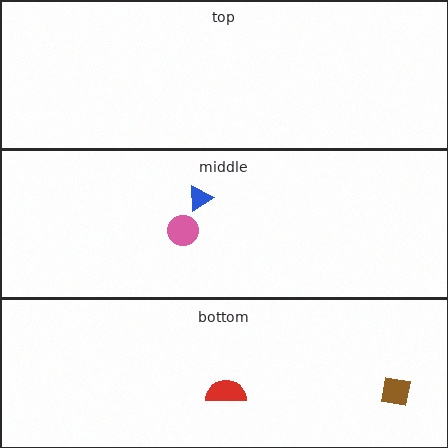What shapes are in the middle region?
The pink circle, the blue triangle.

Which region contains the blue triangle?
The middle region.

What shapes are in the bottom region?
The red semicircle, the brown square.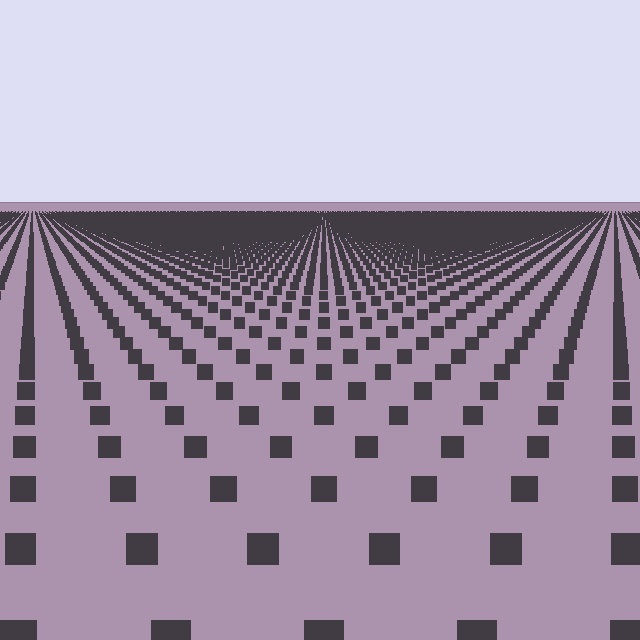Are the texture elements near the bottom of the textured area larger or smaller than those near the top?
Larger. Near the bottom, elements are closer to the viewer and appear at a bigger on-screen size.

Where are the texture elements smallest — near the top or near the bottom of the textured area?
Near the top.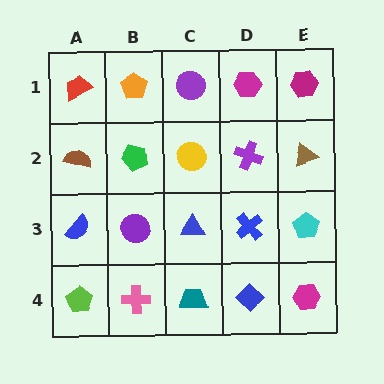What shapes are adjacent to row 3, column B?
A green pentagon (row 2, column B), a pink cross (row 4, column B), a blue semicircle (row 3, column A), a blue triangle (row 3, column C).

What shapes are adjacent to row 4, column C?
A blue triangle (row 3, column C), a pink cross (row 4, column B), a blue diamond (row 4, column D).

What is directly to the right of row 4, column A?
A pink cross.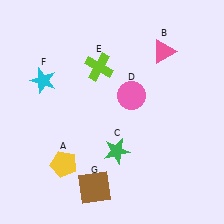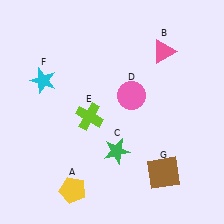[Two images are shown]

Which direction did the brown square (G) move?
The brown square (G) moved right.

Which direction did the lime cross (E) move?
The lime cross (E) moved down.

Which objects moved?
The objects that moved are: the yellow pentagon (A), the lime cross (E), the brown square (G).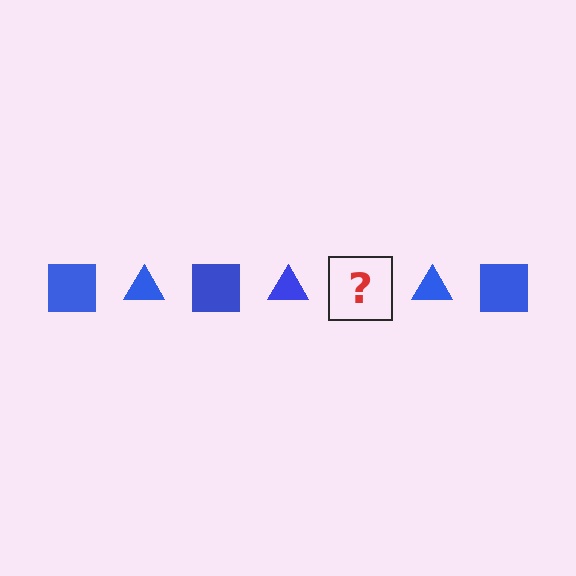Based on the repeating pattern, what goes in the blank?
The blank should be a blue square.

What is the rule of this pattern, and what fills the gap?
The rule is that the pattern cycles through square, triangle shapes in blue. The gap should be filled with a blue square.